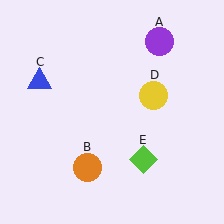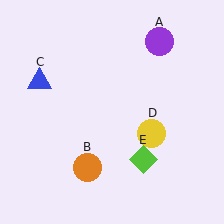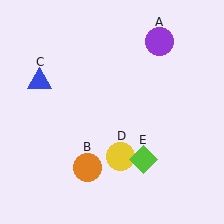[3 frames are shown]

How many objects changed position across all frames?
1 object changed position: yellow circle (object D).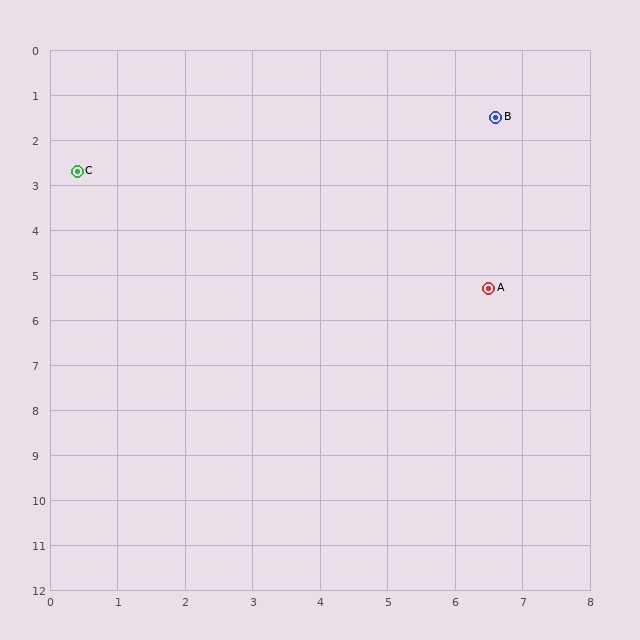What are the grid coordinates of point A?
Point A is at approximately (6.5, 5.3).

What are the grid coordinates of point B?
Point B is at approximately (6.6, 1.5).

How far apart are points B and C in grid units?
Points B and C are about 6.3 grid units apart.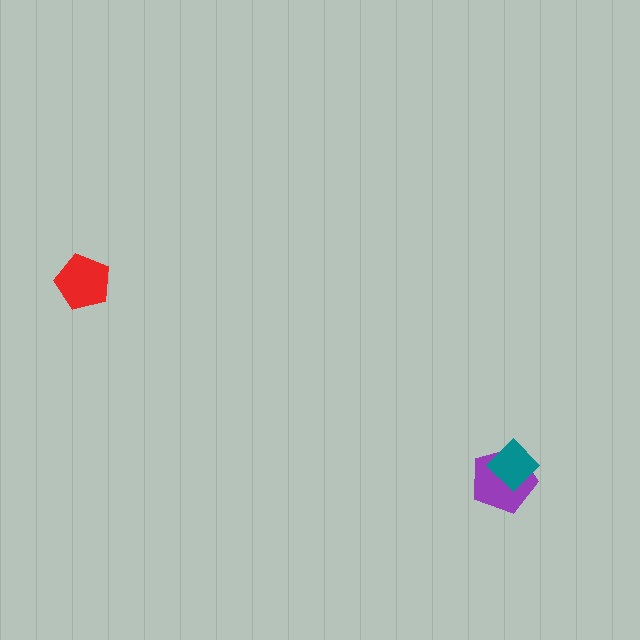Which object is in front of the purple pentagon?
The teal diamond is in front of the purple pentagon.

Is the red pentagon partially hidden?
No, no other shape covers it.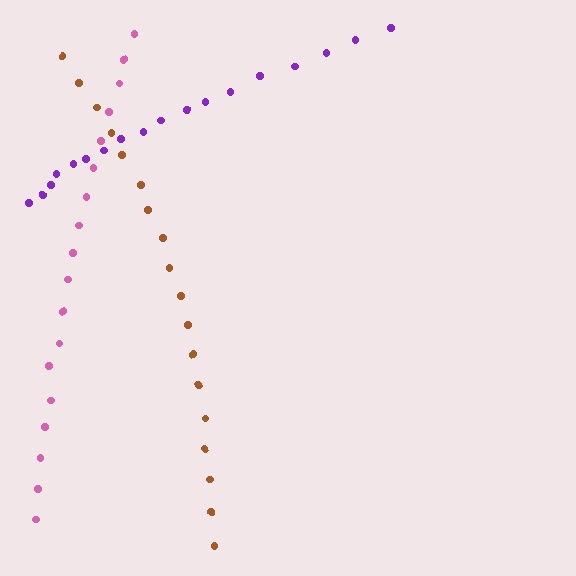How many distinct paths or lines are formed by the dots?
There are 3 distinct paths.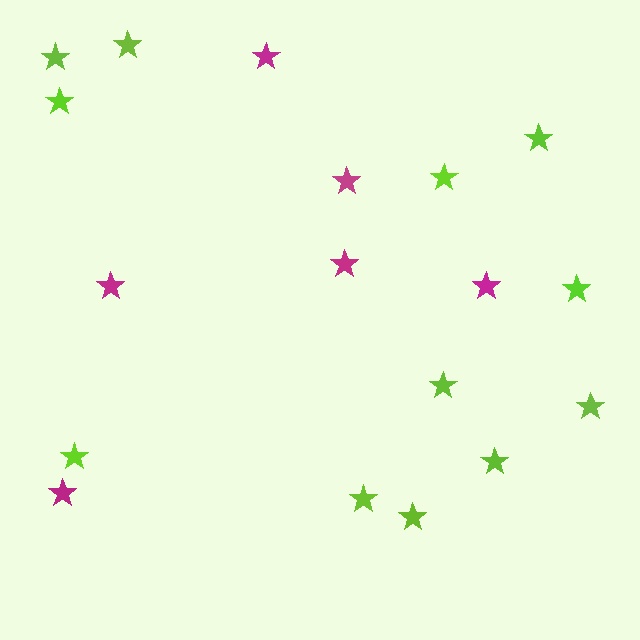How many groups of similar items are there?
There are 2 groups: one group of lime stars (12) and one group of magenta stars (6).